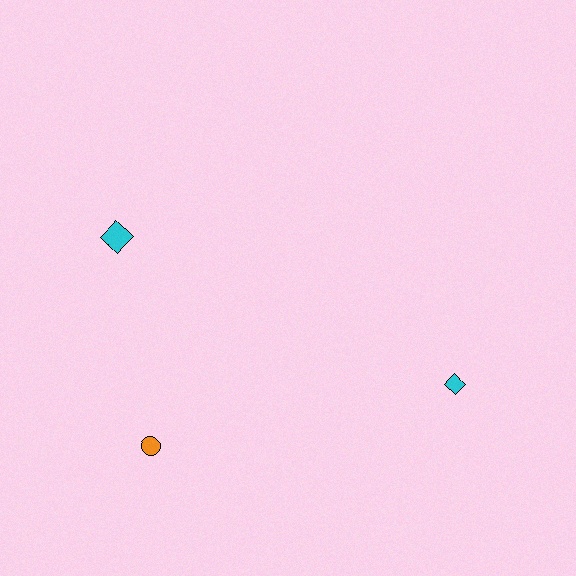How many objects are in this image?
There are 3 objects.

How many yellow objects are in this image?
There are no yellow objects.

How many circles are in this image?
There is 1 circle.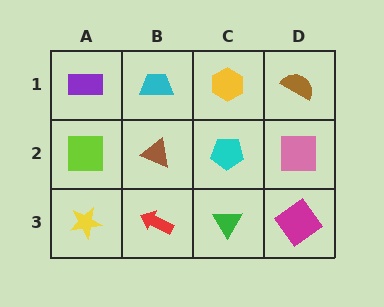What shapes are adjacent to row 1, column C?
A cyan pentagon (row 2, column C), a cyan trapezoid (row 1, column B), a brown semicircle (row 1, column D).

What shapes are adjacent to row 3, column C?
A cyan pentagon (row 2, column C), a red arrow (row 3, column B), a magenta diamond (row 3, column D).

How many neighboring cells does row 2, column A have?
3.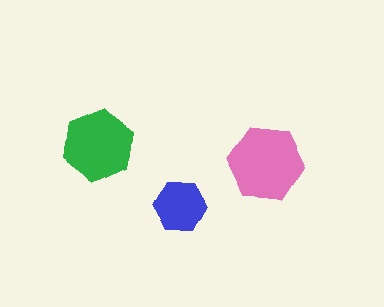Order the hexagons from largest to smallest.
the pink one, the green one, the blue one.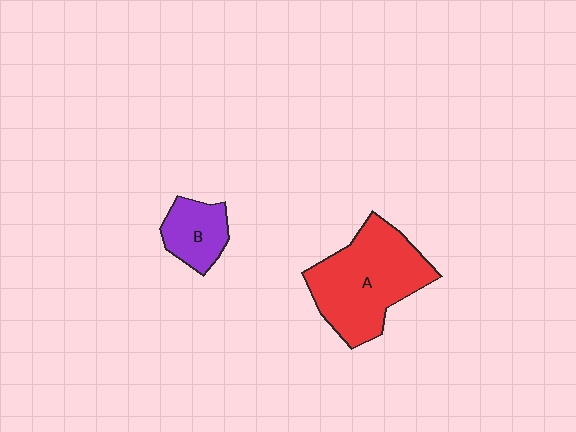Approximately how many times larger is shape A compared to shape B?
Approximately 2.5 times.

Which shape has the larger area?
Shape A (red).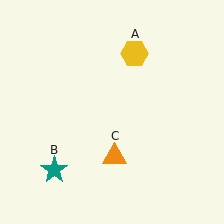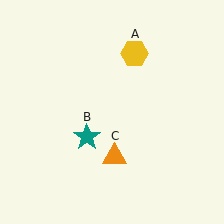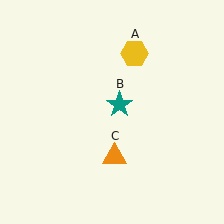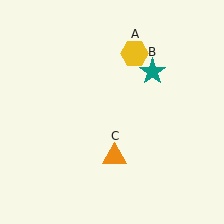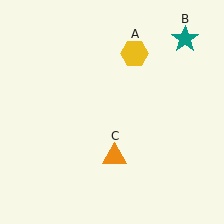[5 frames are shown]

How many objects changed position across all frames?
1 object changed position: teal star (object B).